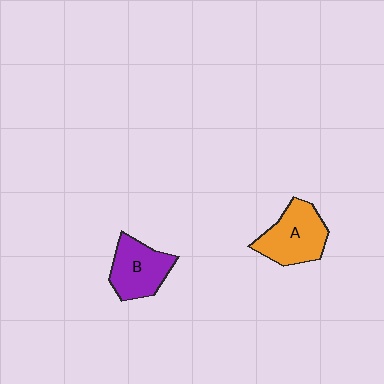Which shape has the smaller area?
Shape B (purple).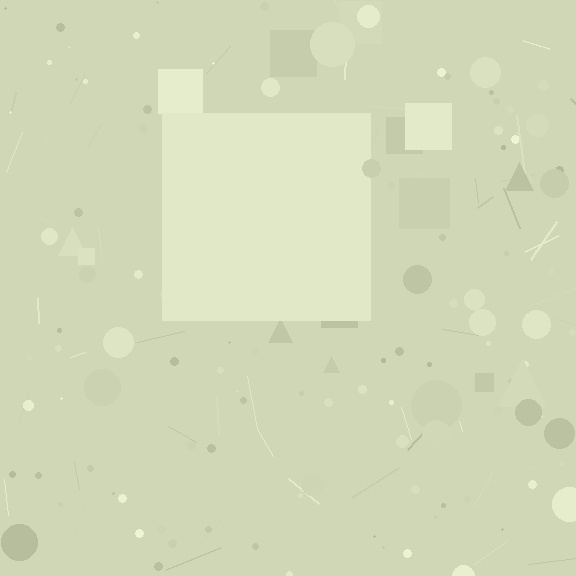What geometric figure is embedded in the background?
A square is embedded in the background.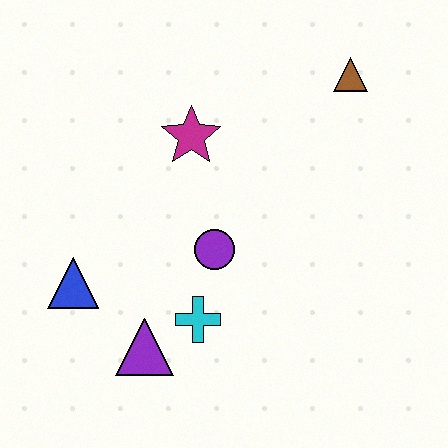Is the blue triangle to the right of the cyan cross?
No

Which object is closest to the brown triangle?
The magenta star is closest to the brown triangle.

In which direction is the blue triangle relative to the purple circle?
The blue triangle is to the left of the purple circle.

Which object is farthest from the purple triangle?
The brown triangle is farthest from the purple triangle.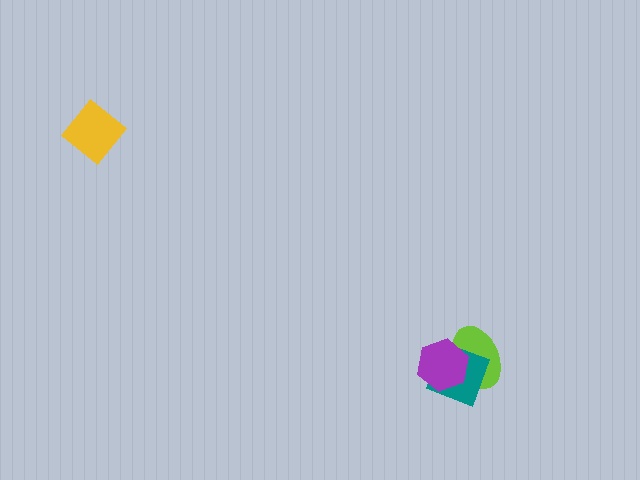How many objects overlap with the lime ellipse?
2 objects overlap with the lime ellipse.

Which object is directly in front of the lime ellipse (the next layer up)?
The teal diamond is directly in front of the lime ellipse.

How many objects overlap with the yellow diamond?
0 objects overlap with the yellow diamond.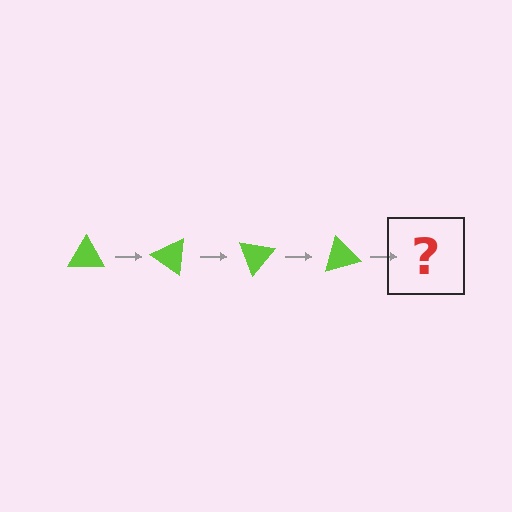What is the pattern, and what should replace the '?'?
The pattern is that the triangle rotates 35 degrees each step. The '?' should be a lime triangle rotated 140 degrees.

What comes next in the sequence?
The next element should be a lime triangle rotated 140 degrees.